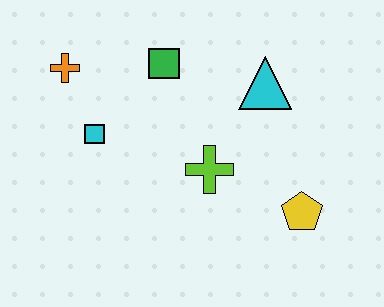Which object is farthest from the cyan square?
The yellow pentagon is farthest from the cyan square.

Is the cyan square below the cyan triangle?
Yes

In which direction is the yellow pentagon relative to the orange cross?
The yellow pentagon is to the right of the orange cross.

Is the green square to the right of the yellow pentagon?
No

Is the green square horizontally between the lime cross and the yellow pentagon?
No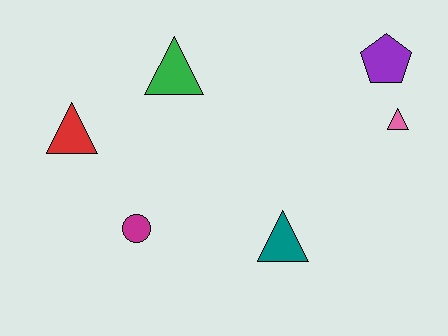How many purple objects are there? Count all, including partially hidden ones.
There is 1 purple object.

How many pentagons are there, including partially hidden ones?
There is 1 pentagon.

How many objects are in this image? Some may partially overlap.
There are 6 objects.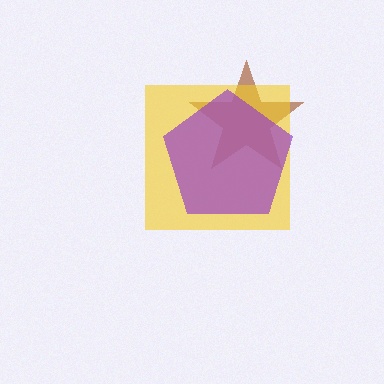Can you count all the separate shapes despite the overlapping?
Yes, there are 3 separate shapes.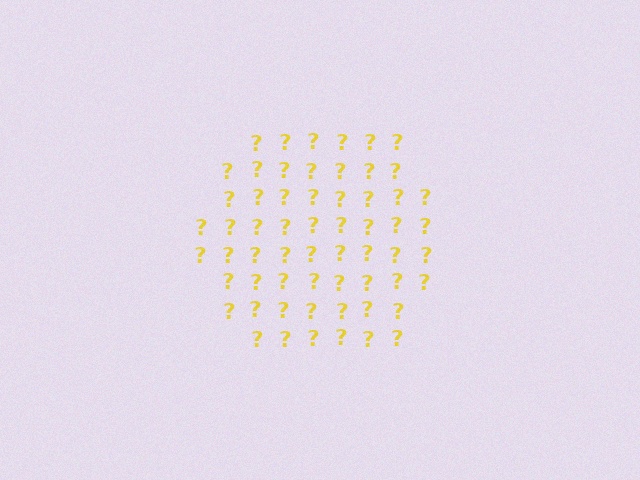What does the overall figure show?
The overall figure shows a hexagon.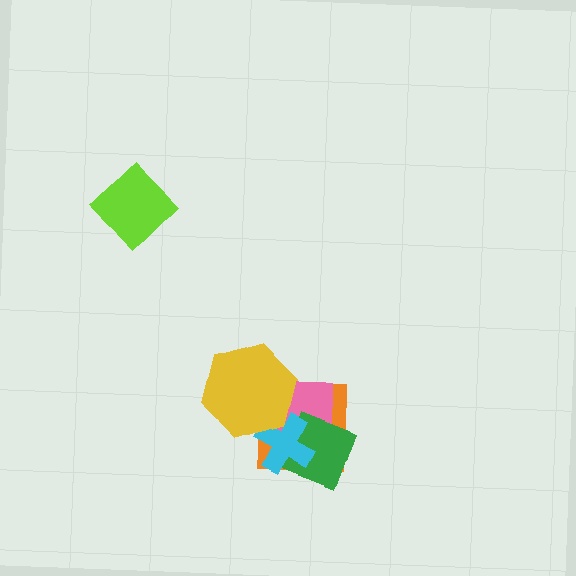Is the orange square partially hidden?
Yes, it is partially covered by another shape.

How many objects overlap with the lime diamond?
0 objects overlap with the lime diamond.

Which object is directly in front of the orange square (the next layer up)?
The pink square is directly in front of the orange square.